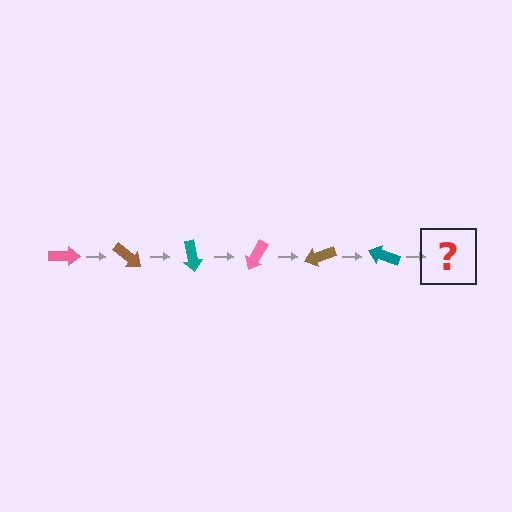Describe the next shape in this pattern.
It should be a pink arrow, rotated 240 degrees from the start.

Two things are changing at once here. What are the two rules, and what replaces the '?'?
The two rules are that it rotates 40 degrees each step and the color cycles through pink, brown, and teal. The '?' should be a pink arrow, rotated 240 degrees from the start.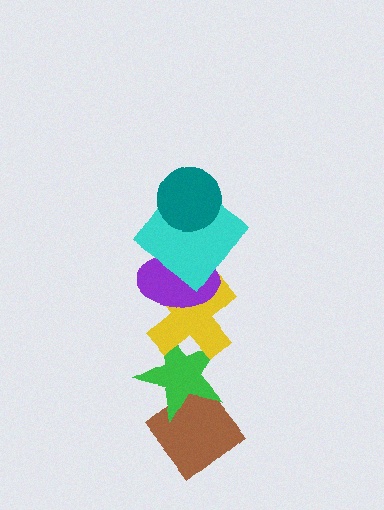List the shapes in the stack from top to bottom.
From top to bottom: the teal circle, the cyan diamond, the purple ellipse, the yellow cross, the green star, the brown diamond.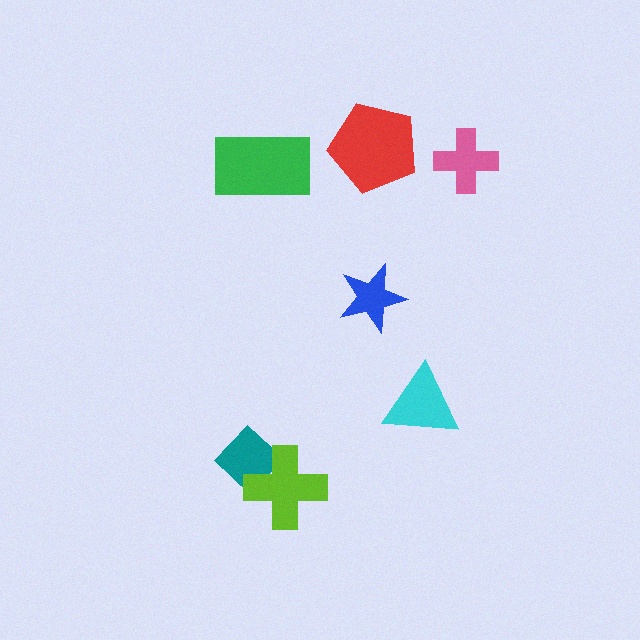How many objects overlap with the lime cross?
1 object overlaps with the lime cross.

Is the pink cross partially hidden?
No, no other shape covers it.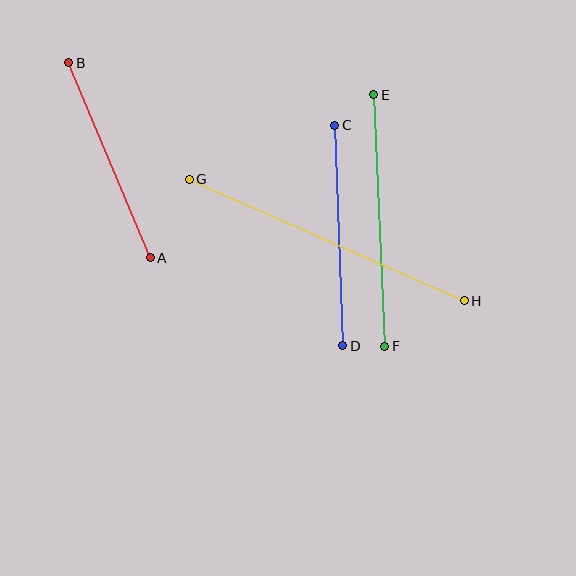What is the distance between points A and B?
The distance is approximately 212 pixels.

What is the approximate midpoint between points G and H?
The midpoint is at approximately (327, 240) pixels.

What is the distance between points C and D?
The distance is approximately 221 pixels.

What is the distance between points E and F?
The distance is approximately 252 pixels.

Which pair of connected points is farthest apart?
Points G and H are farthest apart.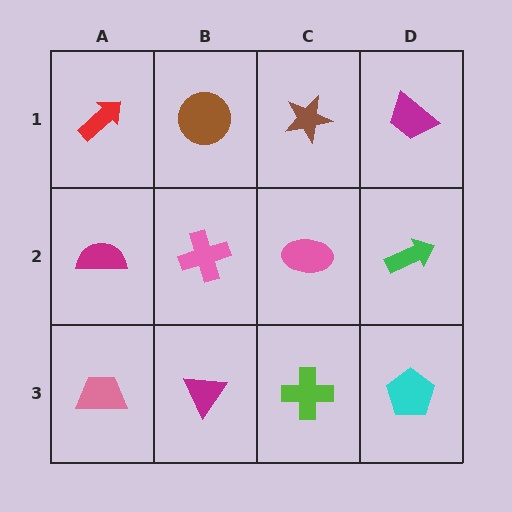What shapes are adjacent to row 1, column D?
A green arrow (row 2, column D), a brown star (row 1, column C).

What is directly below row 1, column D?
A green arrow.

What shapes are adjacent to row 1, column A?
A magenta semicircle (row 2, column A), a brown circle (row 1, column B).